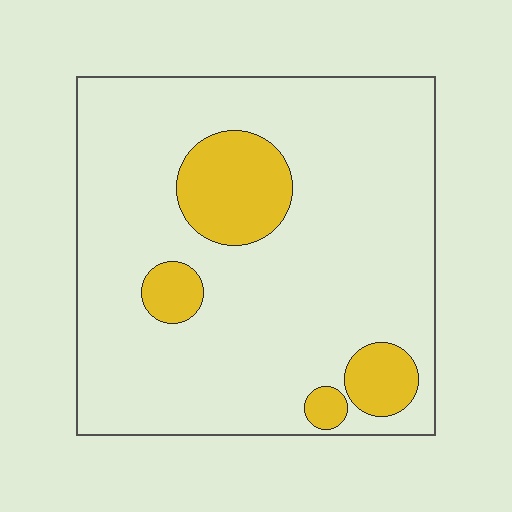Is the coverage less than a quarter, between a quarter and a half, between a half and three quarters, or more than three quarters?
Less than a quarter.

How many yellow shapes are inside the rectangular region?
4.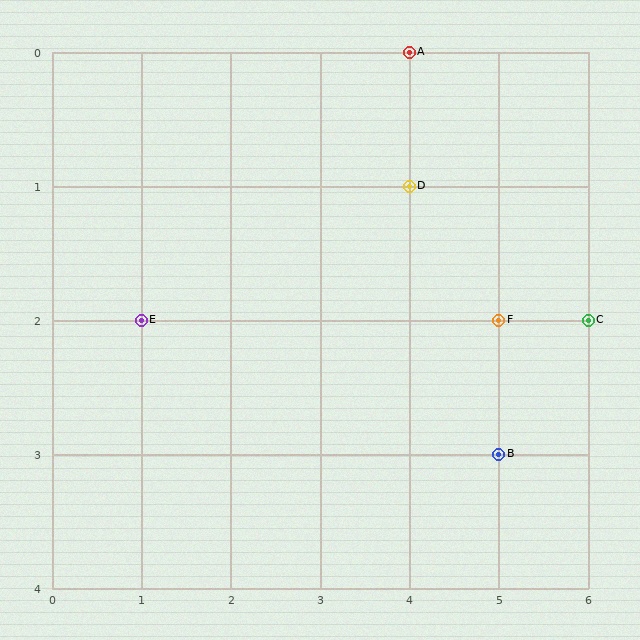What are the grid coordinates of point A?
Point A is at grid coordinates (4, 0).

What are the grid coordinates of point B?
Point B is at grid coordinates (5, 3).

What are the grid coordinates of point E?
Point E is at grid coordinates (1, 2).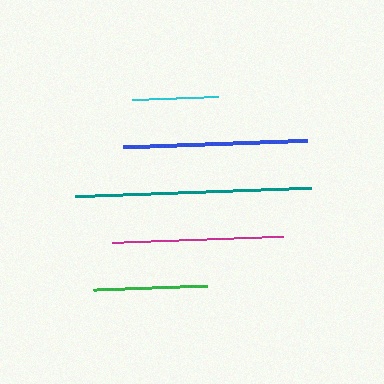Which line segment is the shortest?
The cyan line is the shortest at approximately 86 pixels.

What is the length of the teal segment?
The teal segment is approximately 236 pixels long.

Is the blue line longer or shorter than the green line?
The blue line is longer than the green line.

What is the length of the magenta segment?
The magenta segment is approximately 171 pixels long.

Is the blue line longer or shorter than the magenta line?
The blue line is longer than the magenta line.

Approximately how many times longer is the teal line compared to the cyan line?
The teal line is approximately 2.7 times the length of the cyan line.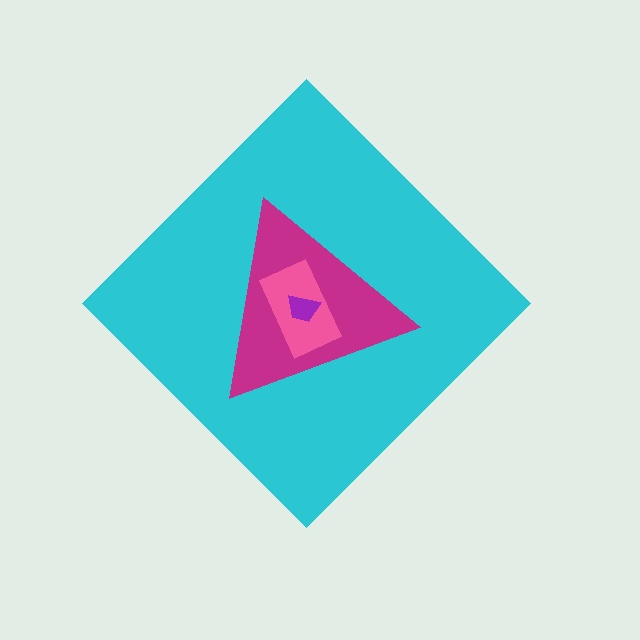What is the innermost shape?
The purple trapezoid.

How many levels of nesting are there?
4.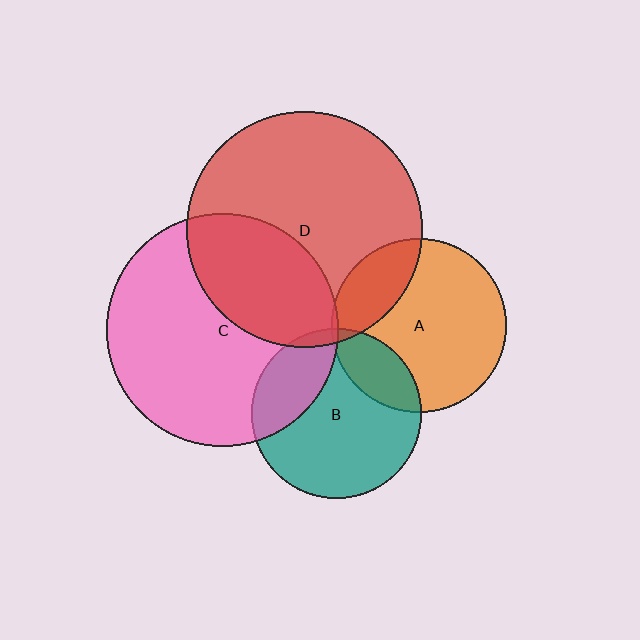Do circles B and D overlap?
Yes.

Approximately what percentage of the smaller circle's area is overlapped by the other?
Approximately 5%.